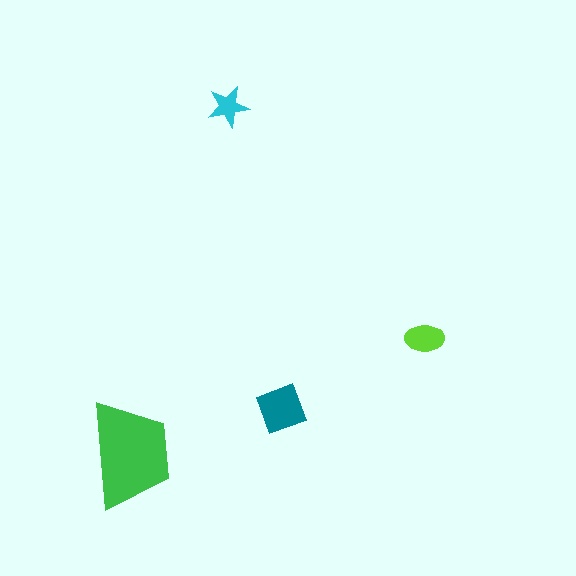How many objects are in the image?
There are 4 objects in the image.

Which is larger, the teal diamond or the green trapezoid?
The green trapezoid.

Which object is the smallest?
The cyan star.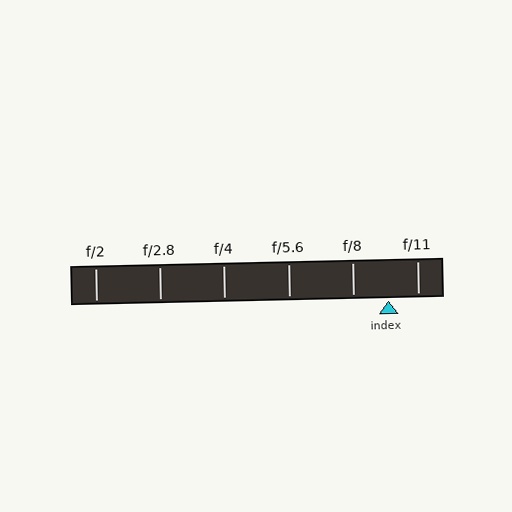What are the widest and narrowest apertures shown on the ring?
The widest aperture shown is f/2 and the narrowest is f/11.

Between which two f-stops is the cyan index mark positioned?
The index mark is between f/8 and f/11.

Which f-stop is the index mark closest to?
The index mark is closest to f/11.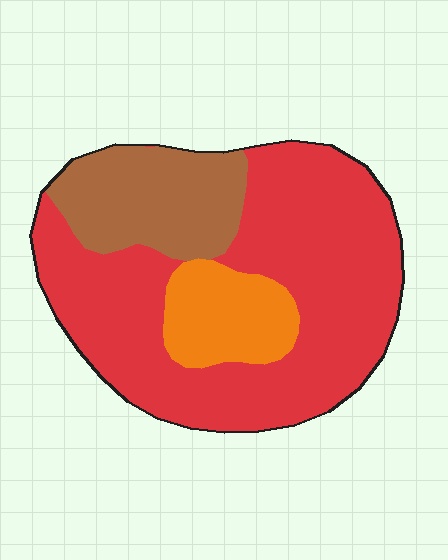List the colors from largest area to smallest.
From largest to smallest: red, brown, orange.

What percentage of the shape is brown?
Brown takes up between a sixth and a third of the shape.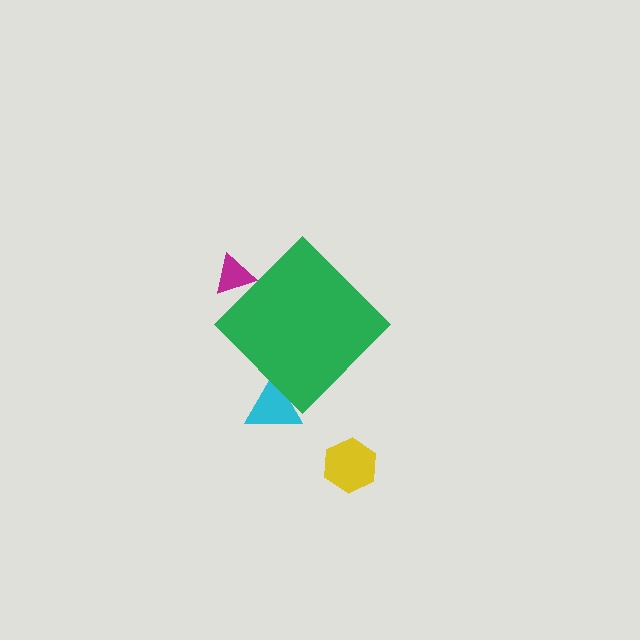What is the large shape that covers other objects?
A green diamond.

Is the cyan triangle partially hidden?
Yes, the cyan triangle is partially hidden behind the green diamond.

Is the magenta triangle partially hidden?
Yes, the magenta triangle is partially hidden behind the green diamond.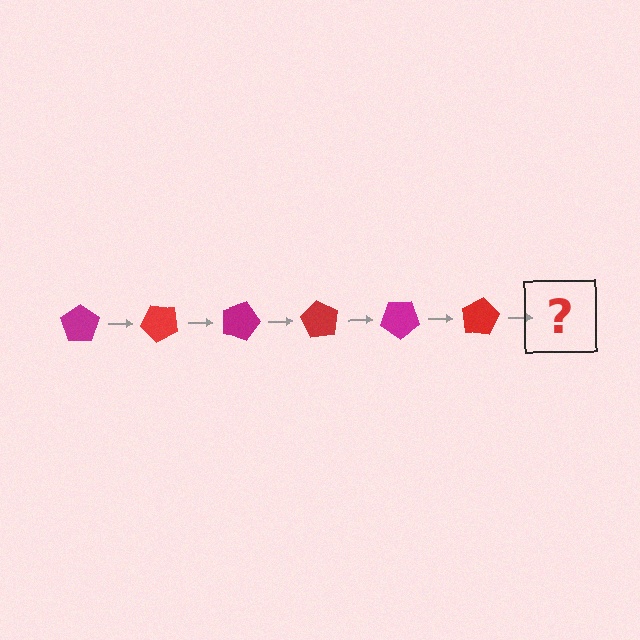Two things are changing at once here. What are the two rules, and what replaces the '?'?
The two rules are that it rotates 45 degrees each step and the color cycles through magenta and red. The '?' should be a magenta pentagon, rotated 270 degrees from the start.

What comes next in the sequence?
The next element should be a magenta pentagon, rotated 270 degrees from the start.